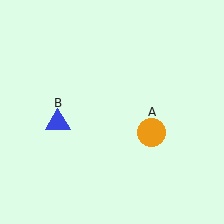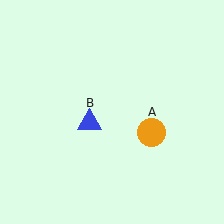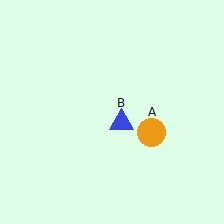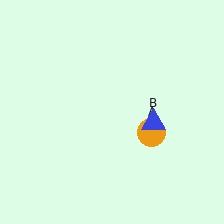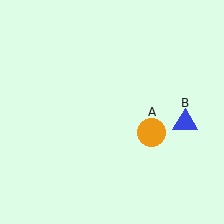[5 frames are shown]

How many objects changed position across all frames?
1 object changed position: blue triangle (object B).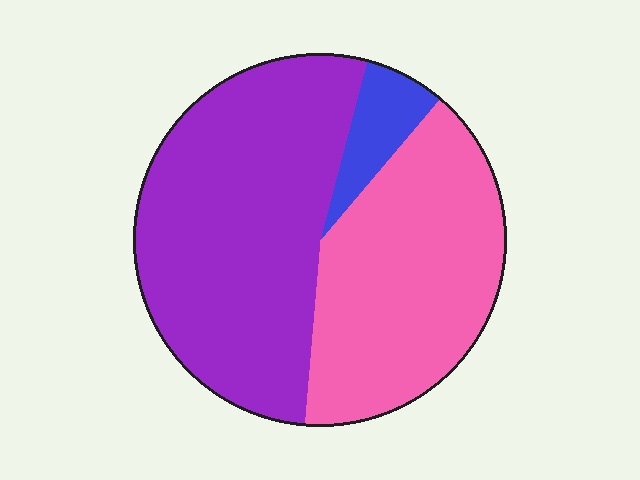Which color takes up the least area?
Blue, at roughly 5%.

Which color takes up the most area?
Purple, at roughly 55%.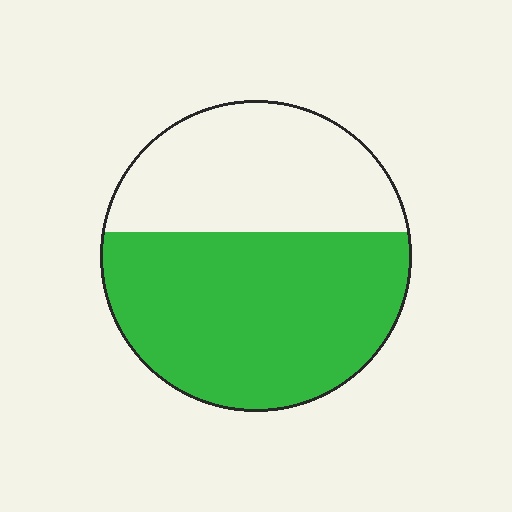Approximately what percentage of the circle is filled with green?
Approximately 60%.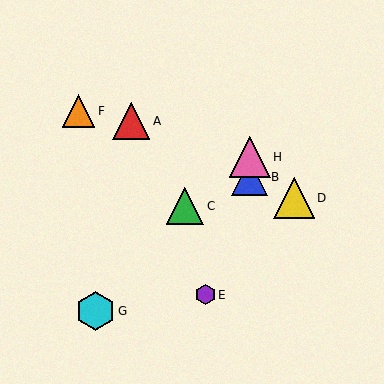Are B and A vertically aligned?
No, B is at x≈250 and A is at x≈131.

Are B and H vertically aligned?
Yes, both are at x≈250.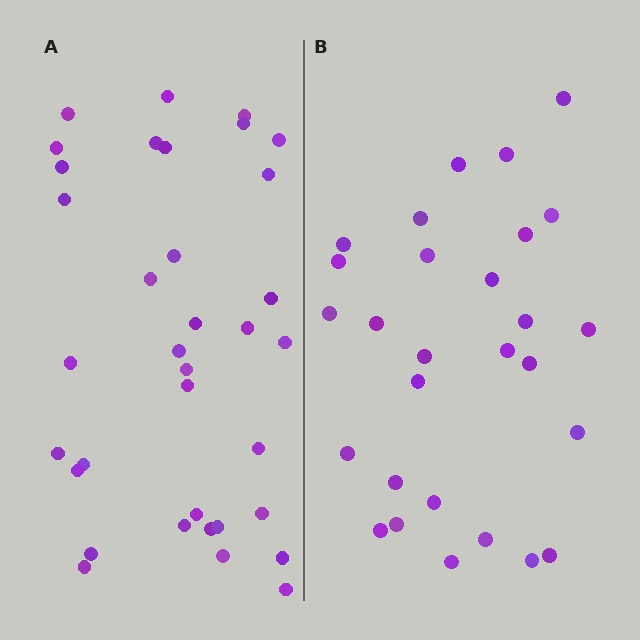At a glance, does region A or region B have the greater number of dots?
Region A (the left region) has more dots.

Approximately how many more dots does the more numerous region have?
Region A has roughly 8 or so more dots than region B.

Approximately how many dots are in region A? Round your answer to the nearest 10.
About 40 dots. (The exact count is 35, which rounds to 40.)